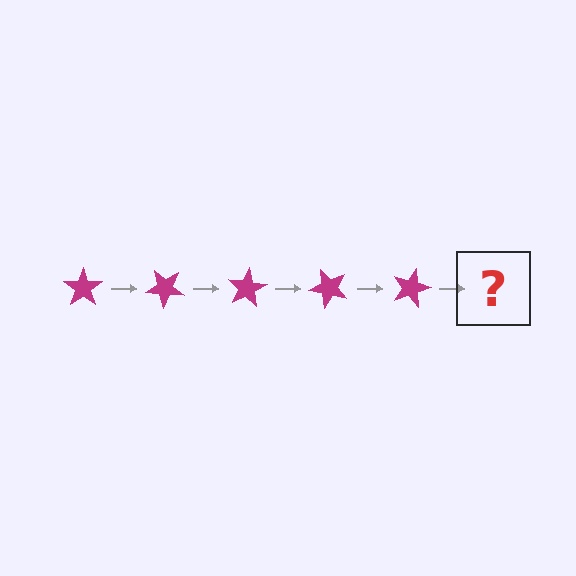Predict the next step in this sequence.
The next step is a magenta star rotated 200 degrees.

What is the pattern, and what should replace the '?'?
The pattern is that the star rotates 40 degrees each step. The '?' should be a magenta star rotated 200 degrees.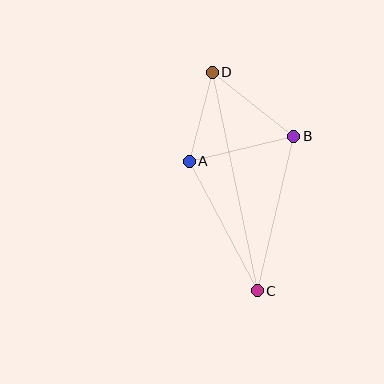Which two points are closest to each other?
Points A and D are closest to each other.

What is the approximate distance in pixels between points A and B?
The distance between A and B is approximately 108 pixels.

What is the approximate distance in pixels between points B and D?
The distance between B and D is approximately 104 pixels.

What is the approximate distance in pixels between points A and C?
The distance between A and C is approximately 146 pixels.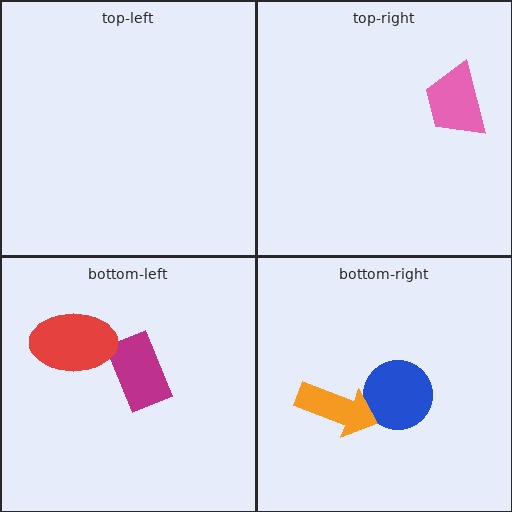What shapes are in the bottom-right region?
The blue circle, the orange arrow.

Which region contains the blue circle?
The bottom-right region.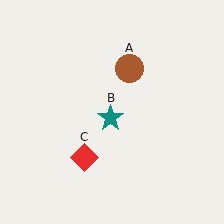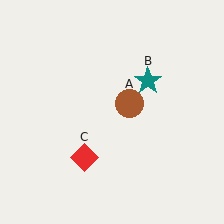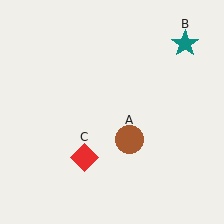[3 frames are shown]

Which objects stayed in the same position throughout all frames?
Red diamond (object C) remained stationary.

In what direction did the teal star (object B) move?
The teal star (object B) moved up and to the right.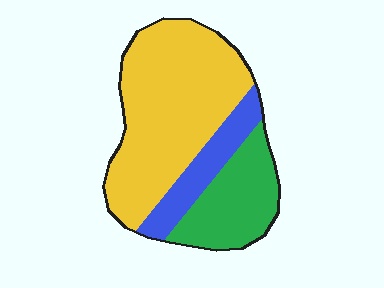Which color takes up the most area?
Yellow, at roughly 60%.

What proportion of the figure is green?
Green takes up about one quarter (1/4) of the figure.